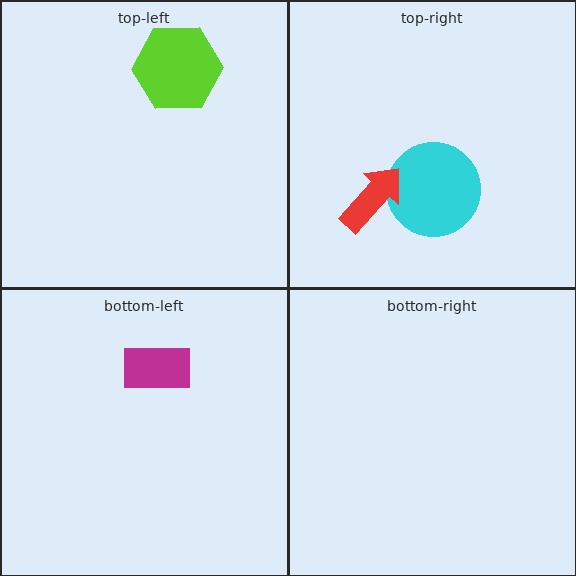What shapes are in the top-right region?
The cyan circle, the red arrow.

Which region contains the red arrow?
The top-right region.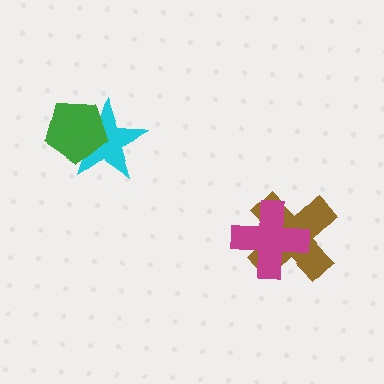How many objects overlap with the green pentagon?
1 object overlaps with the green pentagon.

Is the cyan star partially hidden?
Yes, it is partially covered by another shape.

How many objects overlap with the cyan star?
1 object overlaps with the cyan star.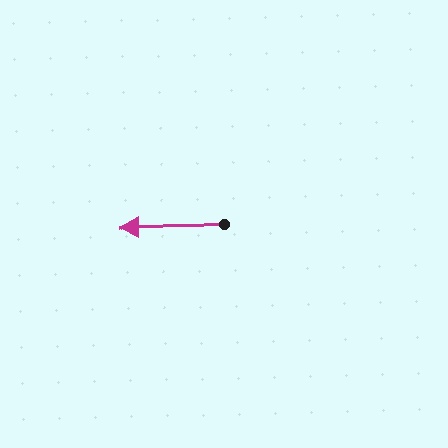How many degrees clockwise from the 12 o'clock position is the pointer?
Approximately 269 degrees.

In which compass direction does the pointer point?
West.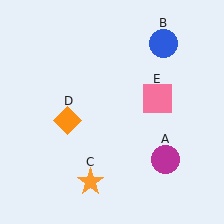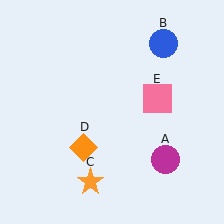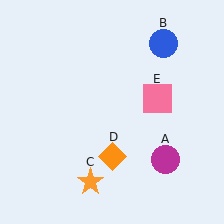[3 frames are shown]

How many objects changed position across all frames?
1 object changed position: orange diamond (object D).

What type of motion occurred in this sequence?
The orange diamond (object D) rotated counterclockwise around the center of the scene.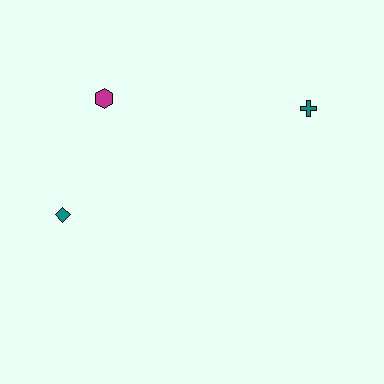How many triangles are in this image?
There are no triangles.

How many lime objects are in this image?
There are no lime objects.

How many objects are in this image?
There are 3 objects.